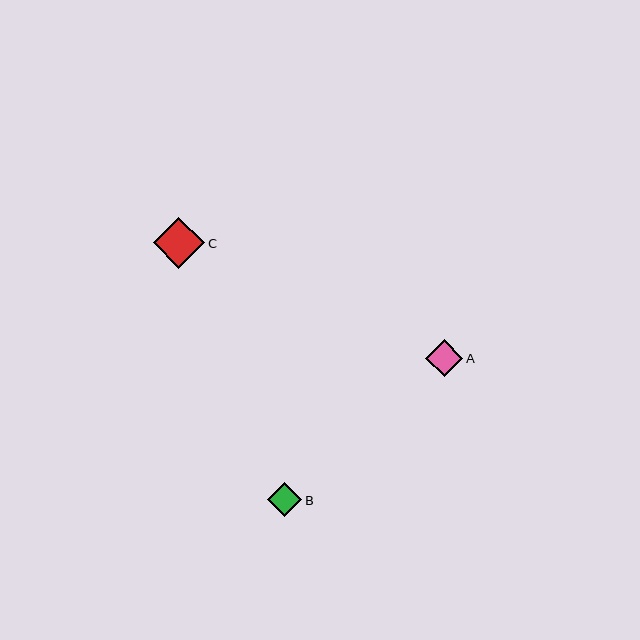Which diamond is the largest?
Diamond C is the largest with a size of approximately 51 pixels.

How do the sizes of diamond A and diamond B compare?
Diamond A and diamond B are approximately the same size.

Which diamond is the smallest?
Diamond B is the smallest with a size of approximately 34 pixels.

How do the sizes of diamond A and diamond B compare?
Diamond A and diamond B are approximately the same size.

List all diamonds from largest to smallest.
From largest to smallest: C, A, B.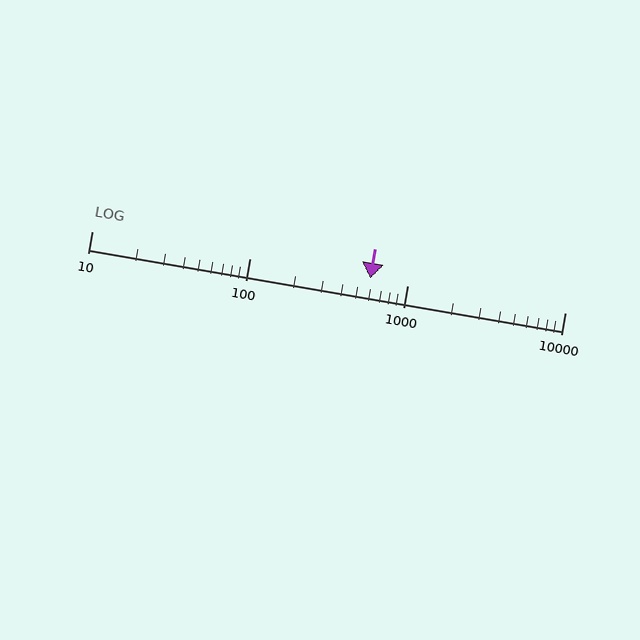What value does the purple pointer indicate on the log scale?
The pointer indicates approximately 580.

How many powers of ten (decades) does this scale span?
The scale spans 3 decades, from 10 to 10000.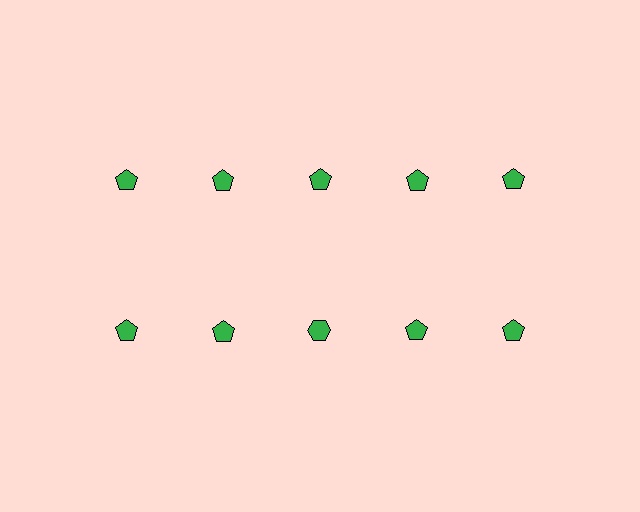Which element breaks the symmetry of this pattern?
The green hexagon in the second row, center column breaks the symmetry. All other shapes are green pentagons.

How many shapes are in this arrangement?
There are 10 shapes arranged in a grid pattern.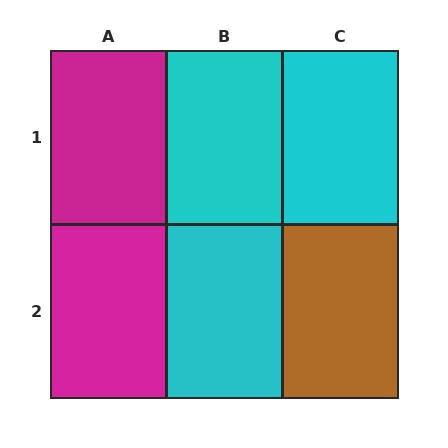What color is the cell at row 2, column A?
Magenta.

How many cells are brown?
1 cell is brown.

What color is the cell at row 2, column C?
Brown.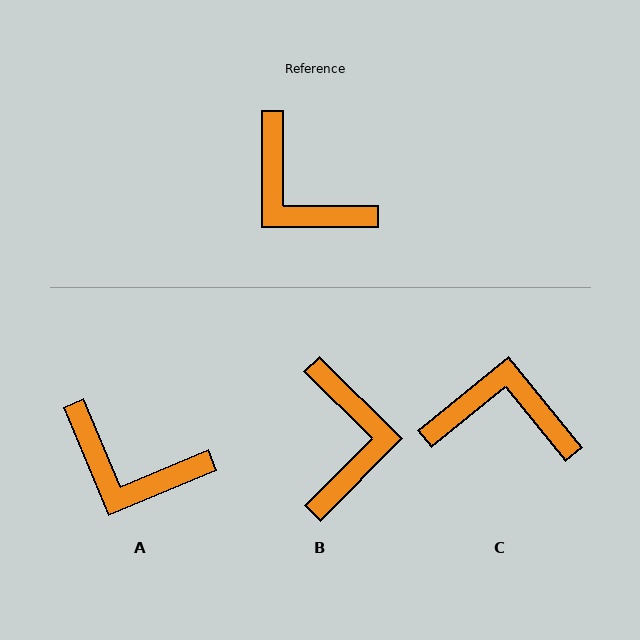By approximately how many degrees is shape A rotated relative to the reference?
Approximately 23 degrees counter-clockwise.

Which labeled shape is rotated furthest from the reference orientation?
C, about 141 degrees away.